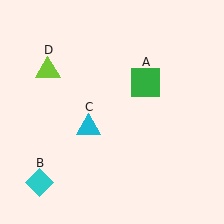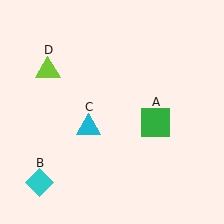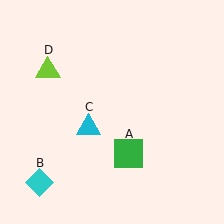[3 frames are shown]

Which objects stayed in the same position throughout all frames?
Cyan diamond (object B) and cyan triangle (object C) and lime triangle (object D) remained stationary.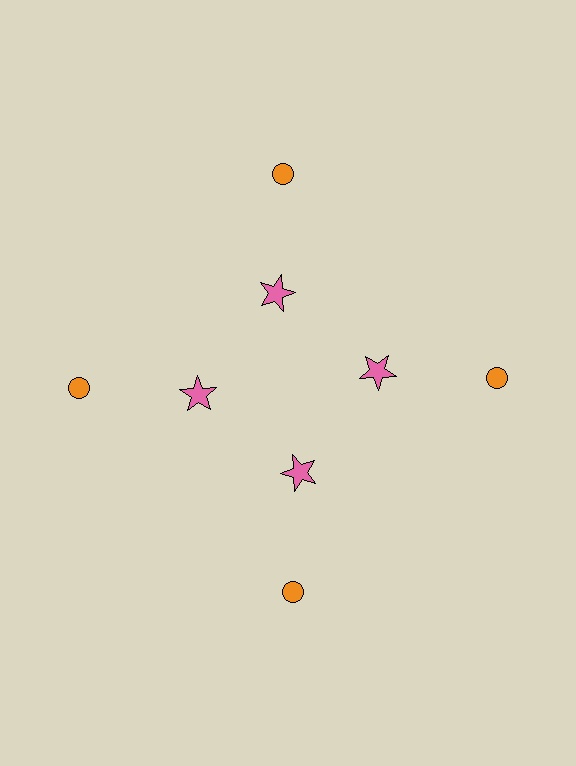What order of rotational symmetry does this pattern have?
This pattern has 4-fold rotational symmetry.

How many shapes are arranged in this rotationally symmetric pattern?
There are 8 shapes, arranged in 4 groups of 2.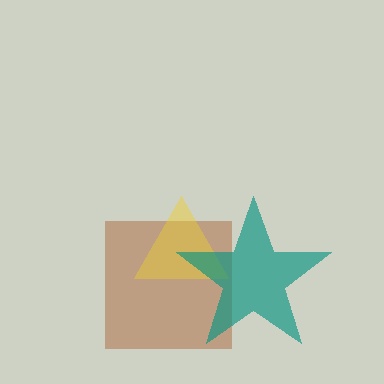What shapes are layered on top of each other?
The layered shapes are: a brown square, a yellow triangle, a teal star.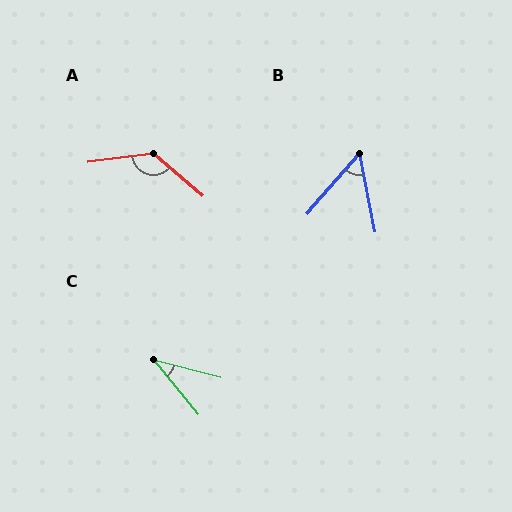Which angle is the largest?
A, at approximately 132 degrees.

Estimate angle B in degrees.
Approximately 52 degrees.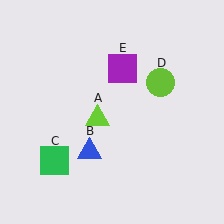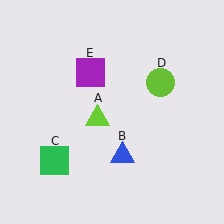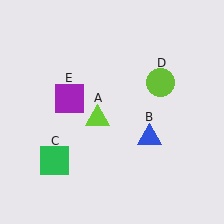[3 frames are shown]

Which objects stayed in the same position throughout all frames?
Lime triangle (object A) and green square (object C) and lime circle (object D) remained stationary.